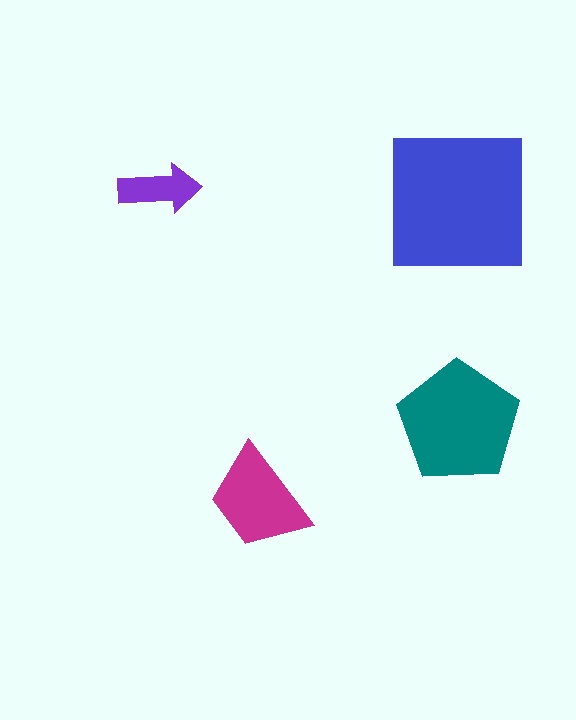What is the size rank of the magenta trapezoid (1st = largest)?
3rd.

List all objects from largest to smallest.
The blue square, the teal pentagon, the magenta trapezoid, the purple arrow.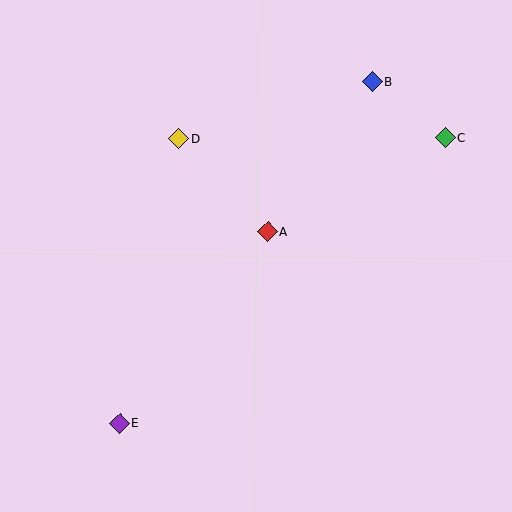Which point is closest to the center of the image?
Point A at (268, 232) is closest to the center.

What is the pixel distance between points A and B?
The distance between A and B is 184 pixels.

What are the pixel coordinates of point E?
Point E is at (120, 423).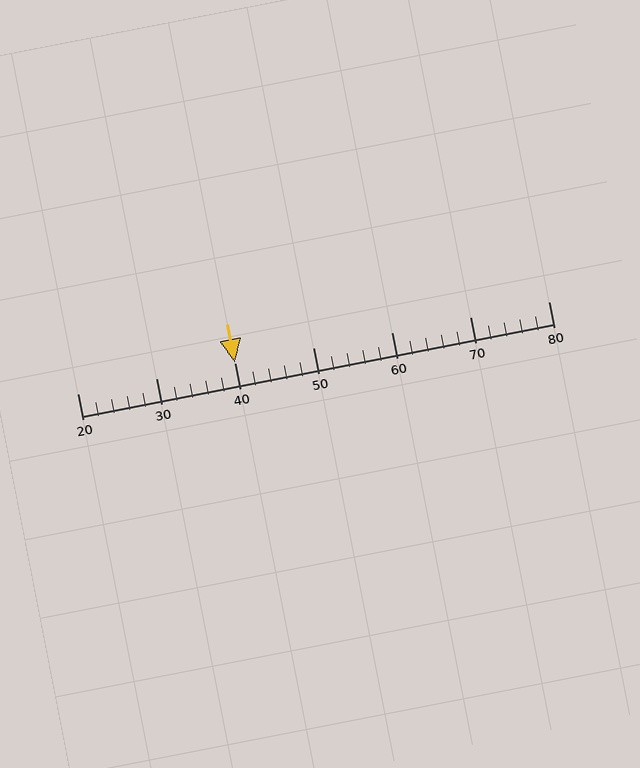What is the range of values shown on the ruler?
The ruler shows values from 20 to 80.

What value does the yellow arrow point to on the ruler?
The yellow arrow points to approximately 40.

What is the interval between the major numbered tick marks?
The major tick marks are spaced 10 units apart.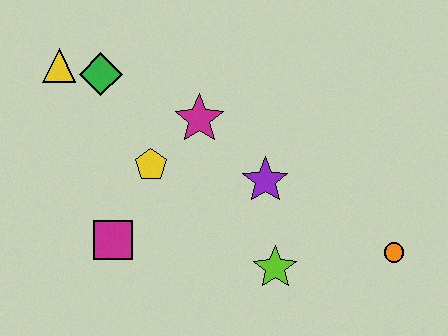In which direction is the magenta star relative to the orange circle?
The magenta star is to the left of the orange circle.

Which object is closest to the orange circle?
The lime star is closest to the orange circle.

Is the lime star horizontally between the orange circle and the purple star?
Yes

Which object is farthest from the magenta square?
The orange circle is farthest from the magenta square.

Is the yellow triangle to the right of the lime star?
No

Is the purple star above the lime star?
Yes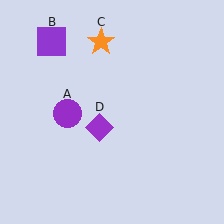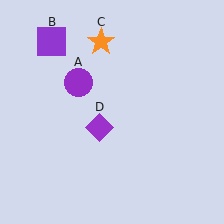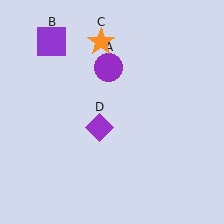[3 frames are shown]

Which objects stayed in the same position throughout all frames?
Purple square (object B) and orange star (object C) and purple diamond (object D) remained stationary.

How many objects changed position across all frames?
1 object changed position: purple circle (object A).